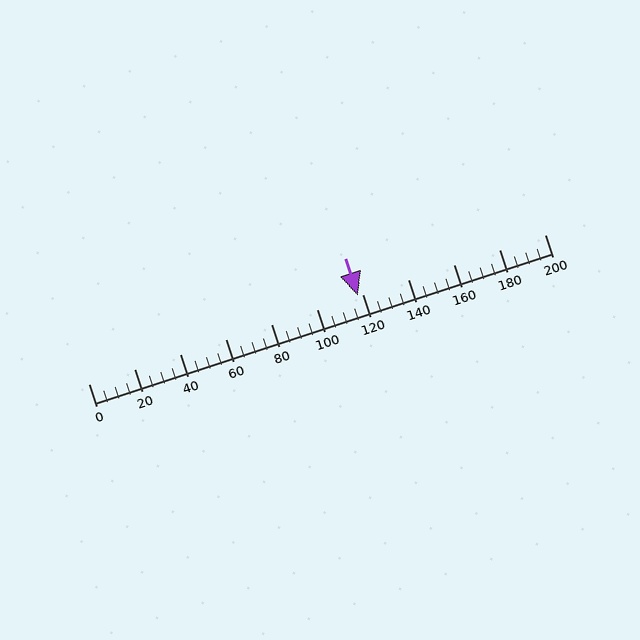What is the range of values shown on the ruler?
The ruler shows values from 0 to 200.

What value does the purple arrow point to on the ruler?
The purple arrow points to approximately 118.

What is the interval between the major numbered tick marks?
The major tick marks are spaced 20 units apart.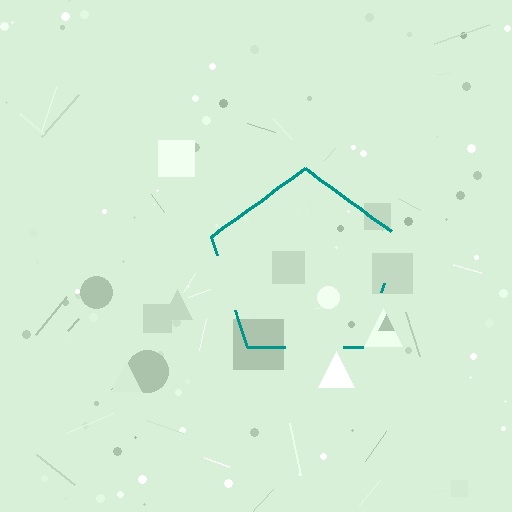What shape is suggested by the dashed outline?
The dashed outline suggests a pentagon.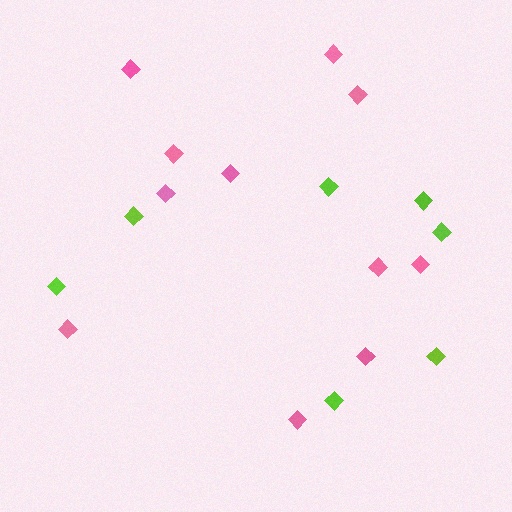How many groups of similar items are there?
There are 2 groups: one group of lime diamonds (7) and one group of pink diamonds (11).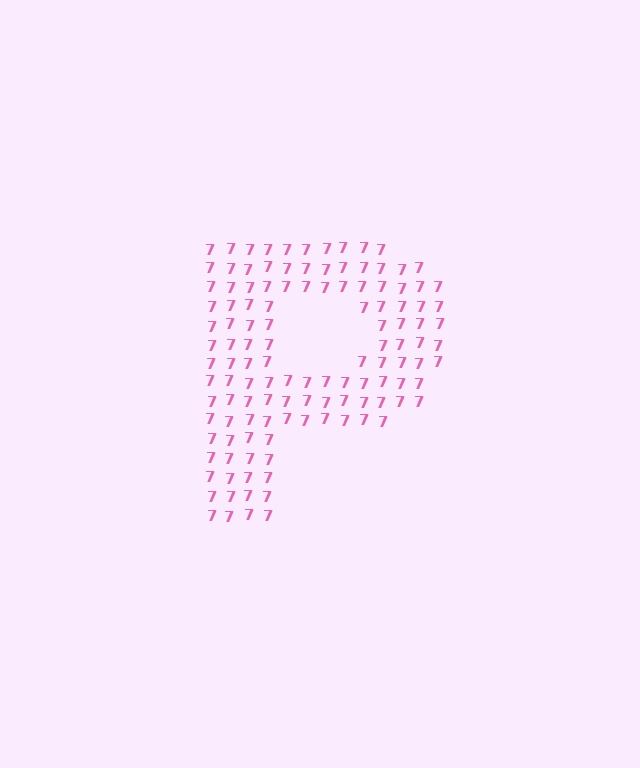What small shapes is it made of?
It is made of small digit 7's.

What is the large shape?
The large shape is the letter P.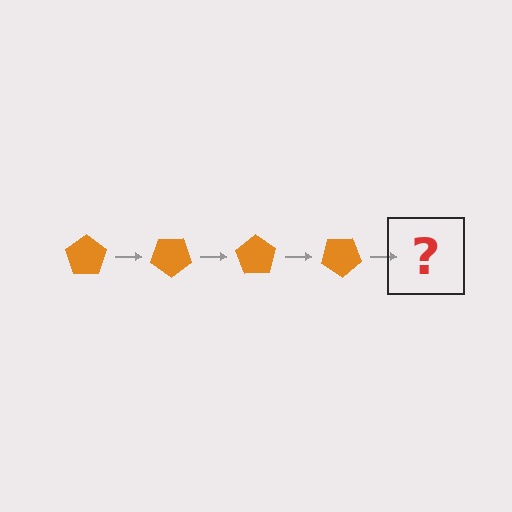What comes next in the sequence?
The next element should be an orange pentagon rotated 140 degrees.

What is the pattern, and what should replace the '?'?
The pattern is that the pentagon rotates 35 degrees each step. The '?' should be an orange pentagon rotated 140 degrees.